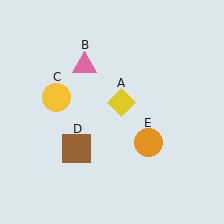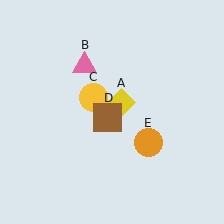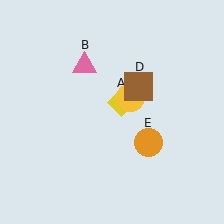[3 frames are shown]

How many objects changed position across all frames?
2 objects changed position: yellow circle (object C), brown square (object D).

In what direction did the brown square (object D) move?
The brown square (object D) moved up and to the right.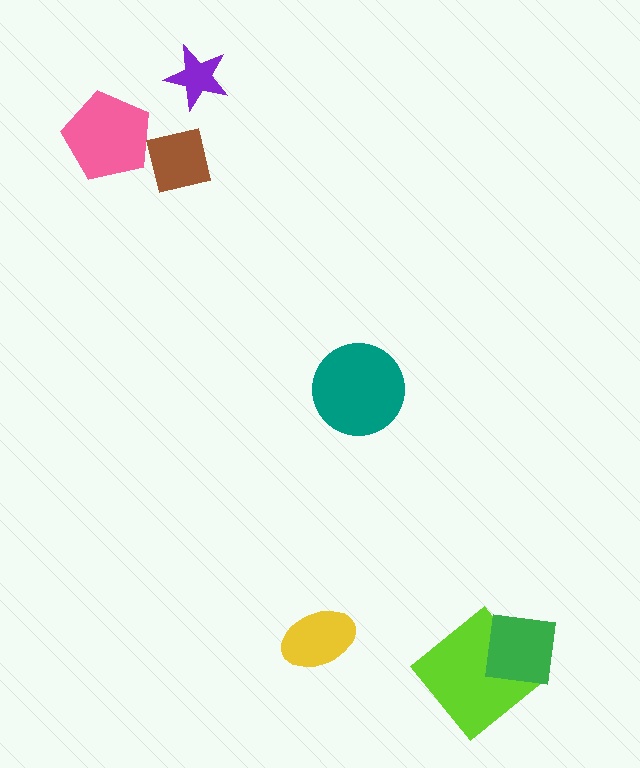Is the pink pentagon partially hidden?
Yes, it is partially covered by another shape.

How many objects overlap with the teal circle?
0 objects overlap with the teal circle.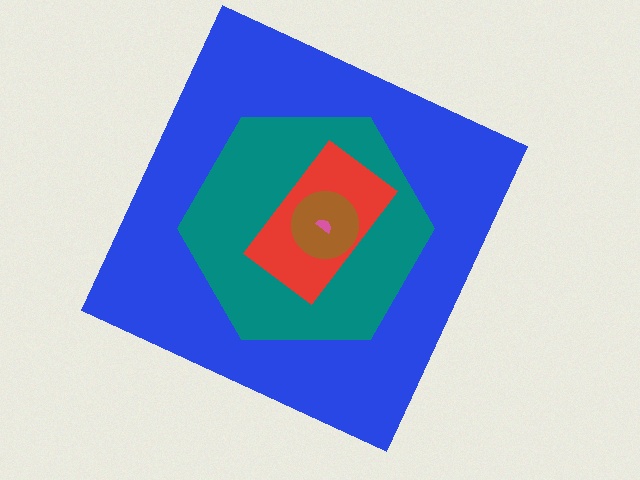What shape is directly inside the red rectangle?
The brown circle.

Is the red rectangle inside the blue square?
Yes.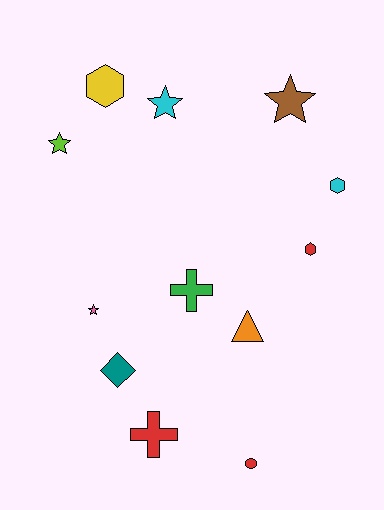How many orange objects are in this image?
There is 1 orange object.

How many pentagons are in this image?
There are no pentagons.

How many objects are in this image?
There are 12 objects.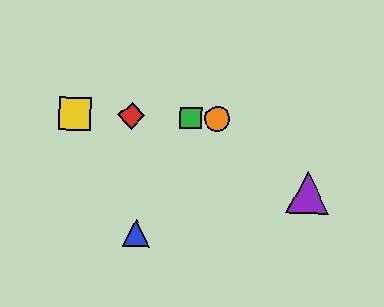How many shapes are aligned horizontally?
4 shapes (the red diamond, the green square, the yellow square, the orange circle) are aligned horizontally.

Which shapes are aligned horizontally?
The red diamond, the green square, the yellow square, the orange circle are aligned horizontally.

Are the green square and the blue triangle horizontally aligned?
No, the green square is at y≈118 and the blue triangle is at y≈233.